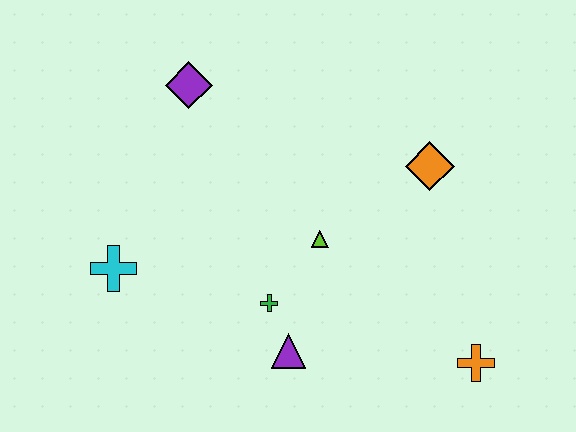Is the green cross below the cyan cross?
Yes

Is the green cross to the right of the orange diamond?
No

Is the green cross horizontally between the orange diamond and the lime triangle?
No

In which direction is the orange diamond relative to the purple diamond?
The orange diamond is to the right of the purple diamond.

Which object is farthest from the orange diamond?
The cyan cross is farthest from the orange diamond.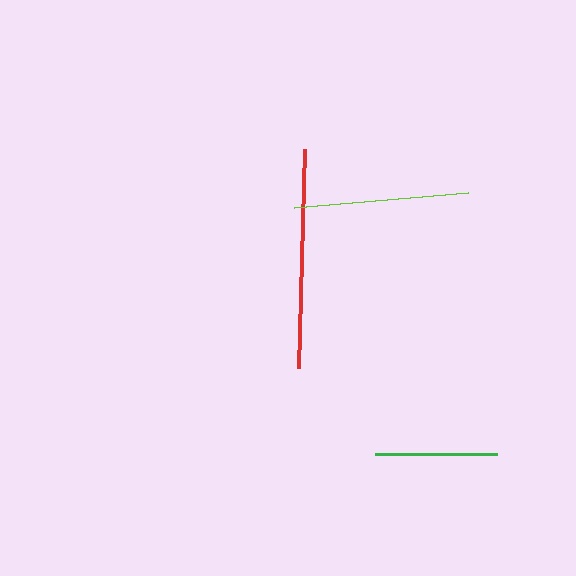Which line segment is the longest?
The red line is the longest at approximately 219 pixels.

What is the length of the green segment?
The green segment is approximately 122 pixels long.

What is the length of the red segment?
The red segment is approximately 219 pixels long.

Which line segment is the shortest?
The green line is the shortest at approximately 122 pixels.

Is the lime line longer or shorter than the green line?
The lime line is longer than the green line.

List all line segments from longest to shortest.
From longest to shortest: red, lime, green.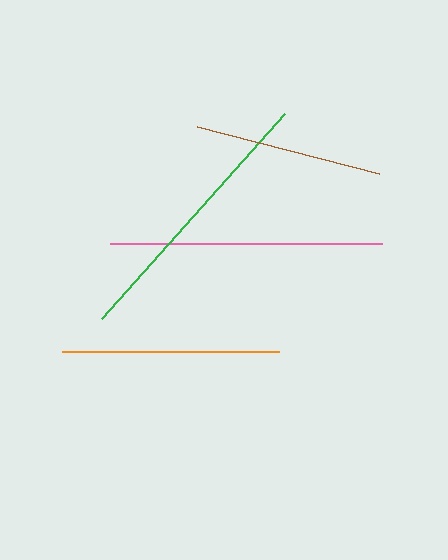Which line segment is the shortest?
The brown line is the shortest at approximately 188 pixels.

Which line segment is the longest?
The green line is the longest at approximately 275 pixels.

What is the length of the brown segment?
The brown segment is approximately 188 pixels long.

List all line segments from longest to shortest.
From longest to shortest: green, pink, orange, brown.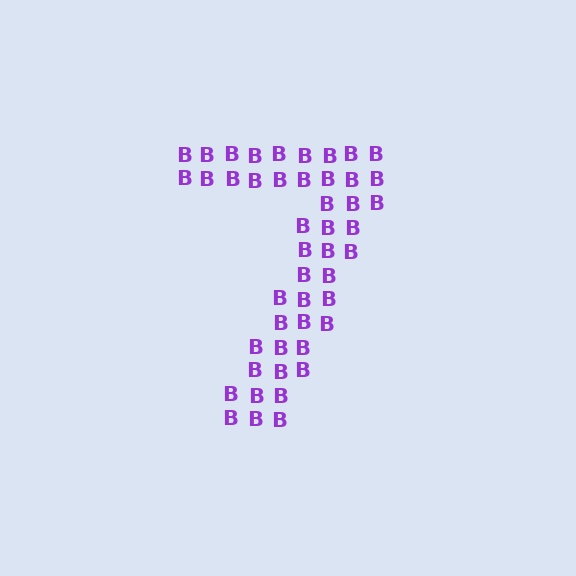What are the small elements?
The small elements are letter B's.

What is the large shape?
The large shape is the digit 7.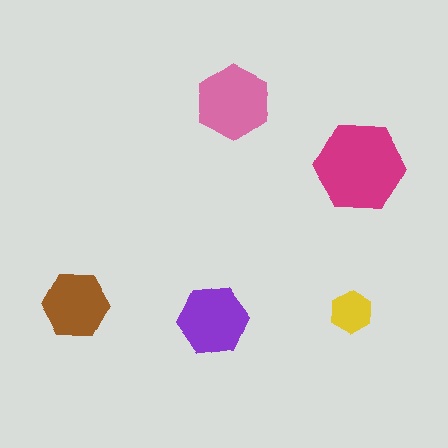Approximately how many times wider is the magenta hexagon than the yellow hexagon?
About 2 times wider.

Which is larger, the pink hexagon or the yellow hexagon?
The pink one.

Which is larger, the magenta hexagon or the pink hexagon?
The magenta one.